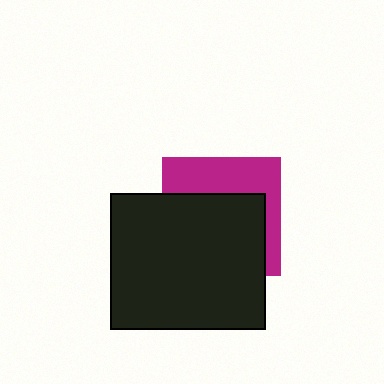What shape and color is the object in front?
The object in front is a black rectangle.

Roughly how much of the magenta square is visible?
A small part of it is visible (roughly 40%).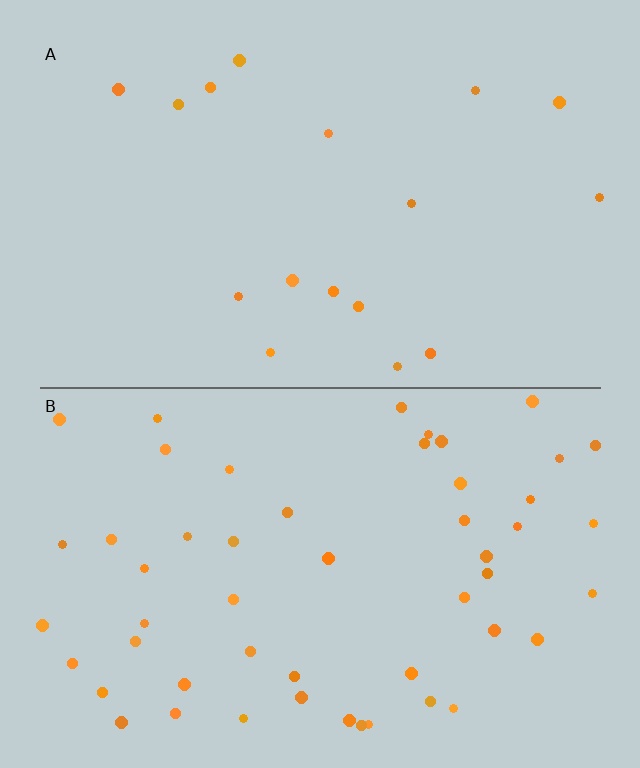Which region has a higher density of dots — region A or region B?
B (the bottom).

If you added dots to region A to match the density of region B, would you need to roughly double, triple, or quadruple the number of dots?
Approximately triple.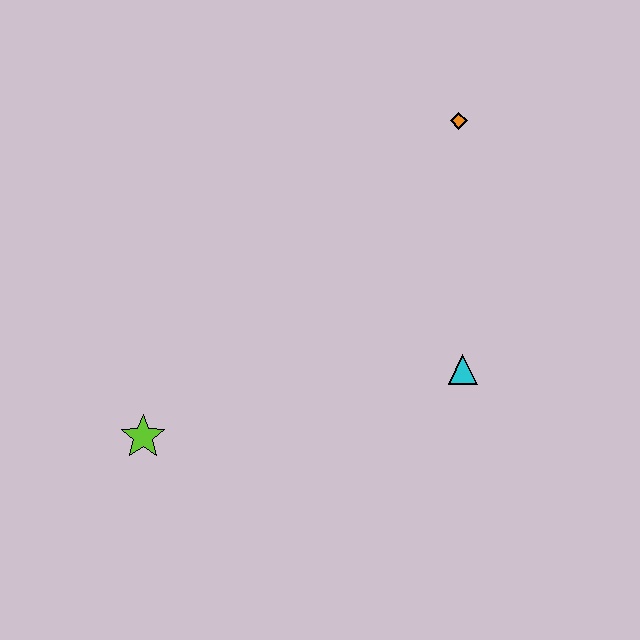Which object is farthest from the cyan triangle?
The lime star is farthest from the cyan triangle.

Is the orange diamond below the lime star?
No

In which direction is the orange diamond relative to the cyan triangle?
The orange diamond is above the cyan triangle.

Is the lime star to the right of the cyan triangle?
No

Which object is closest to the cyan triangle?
The orange diamond is closest to the cyan triangle.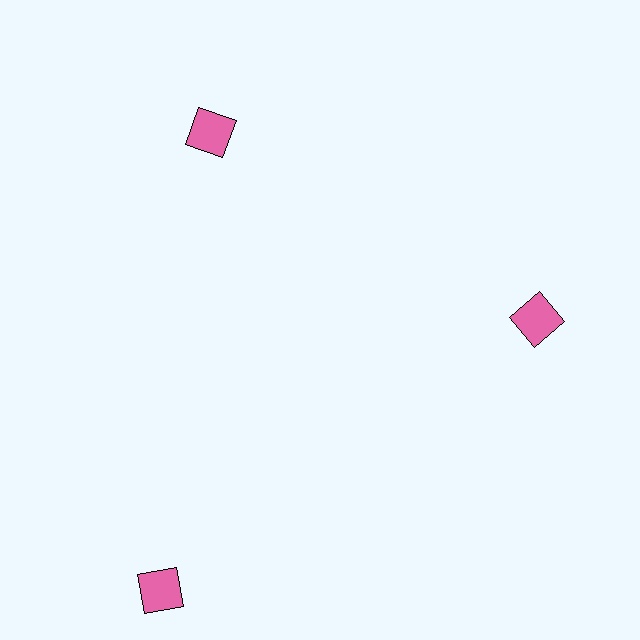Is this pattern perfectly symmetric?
No. The 3 pink squares are arranged in a ring, but one element near the 7 o'clock position is pushed outward from the center, breaking the 3-fold rotational symmetry.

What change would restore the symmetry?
The symmetry would be restored by moving it inward, back onto the ring so that all 3 squares sit at equal angles and equal distance from the center.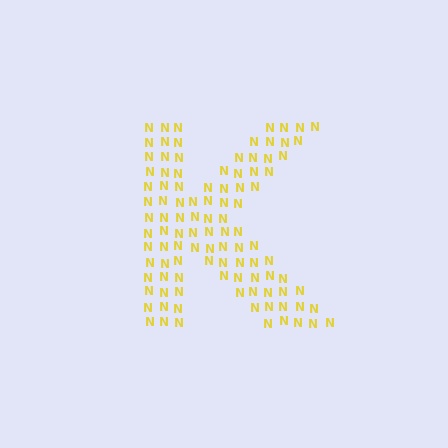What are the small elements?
The small elements are letter N's.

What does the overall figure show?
The overall figure shows the letter K.